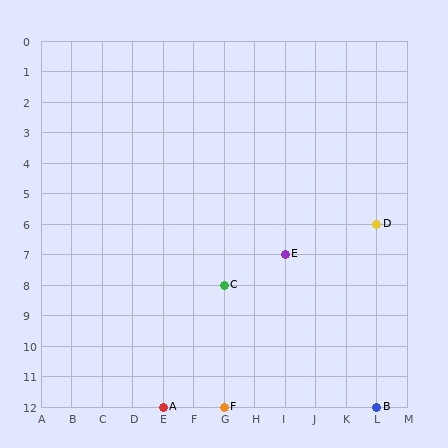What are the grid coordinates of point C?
Point C is at grid coordinates (G, 8).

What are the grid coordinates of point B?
Point B is at grid coordinates (L, 12).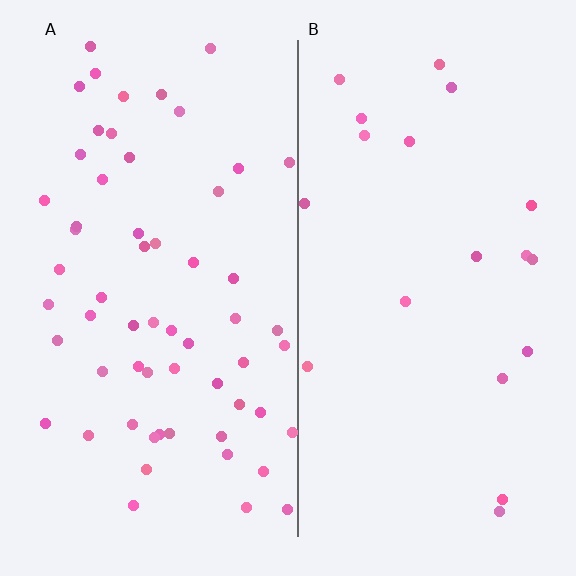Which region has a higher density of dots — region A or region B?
A (the left).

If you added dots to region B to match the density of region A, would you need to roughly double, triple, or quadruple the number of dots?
Approximately triple.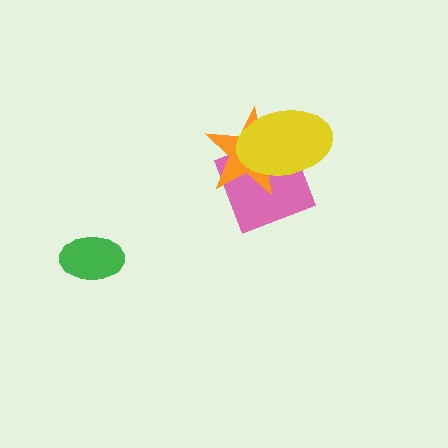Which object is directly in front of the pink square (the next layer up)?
The orange star is directly in front of the pink square.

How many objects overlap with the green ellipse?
0 objects overlap with the green ellipse.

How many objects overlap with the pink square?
2 objects overlap with the pink square.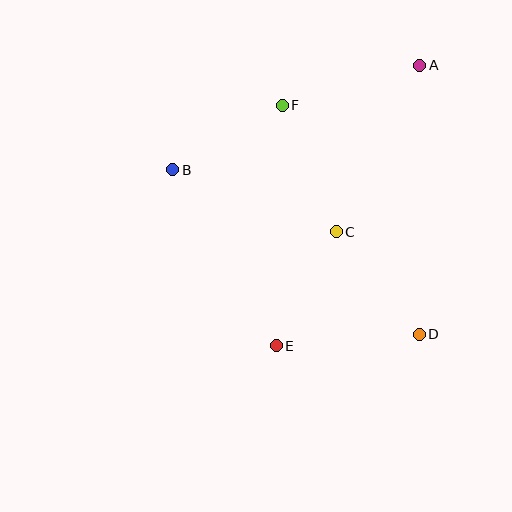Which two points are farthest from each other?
Points A and E are farthest from each other.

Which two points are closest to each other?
Points B and F are closest to each other.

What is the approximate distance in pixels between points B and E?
The distance between B and E is approximately 204 pixels.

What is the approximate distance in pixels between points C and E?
The distance between C and E is approximately 129 pixels.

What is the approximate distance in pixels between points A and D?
The distance between A and D is approximately 269 pixels.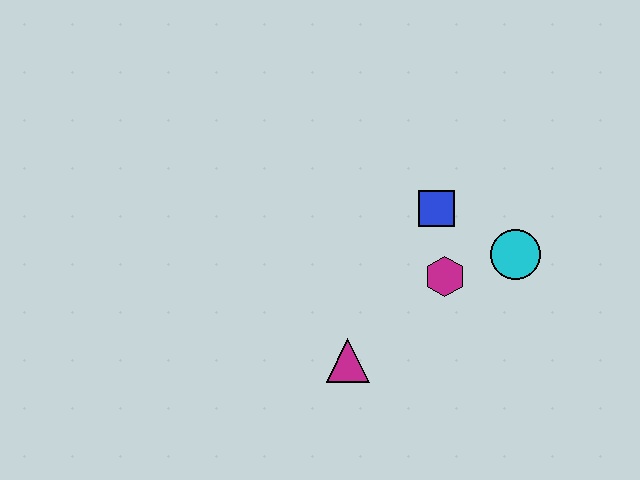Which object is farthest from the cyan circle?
The magenta triangle is farthest from the cyan circle.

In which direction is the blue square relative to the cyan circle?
The blue square is to the left of the cyan circle.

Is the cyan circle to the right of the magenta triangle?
Yes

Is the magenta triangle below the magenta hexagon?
Yes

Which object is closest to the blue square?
The magenta hexagon is closest to the blue square.